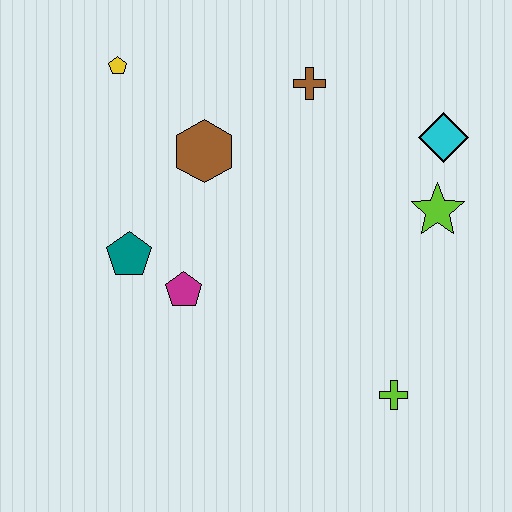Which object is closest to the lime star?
The cyan diamond is closest to the lime star.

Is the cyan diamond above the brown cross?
No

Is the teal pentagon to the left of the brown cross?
Yes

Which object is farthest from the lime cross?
The yellow pentagon is farthest from the lime cross.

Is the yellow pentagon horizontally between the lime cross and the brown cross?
No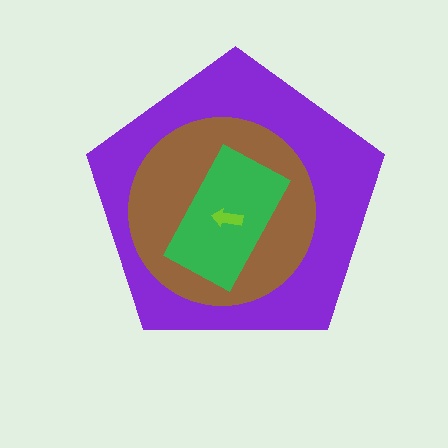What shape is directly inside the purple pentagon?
The brown circle.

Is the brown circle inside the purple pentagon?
Yes.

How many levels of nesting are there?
4.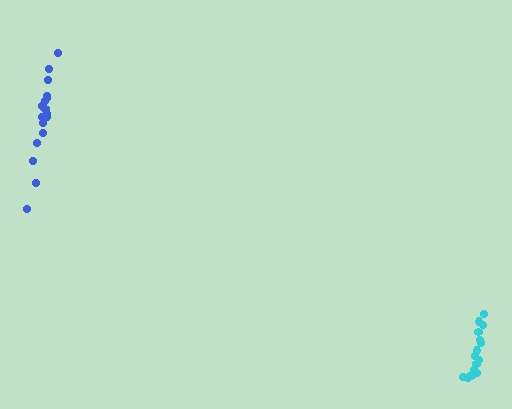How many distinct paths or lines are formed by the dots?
There are 2 distinct paths.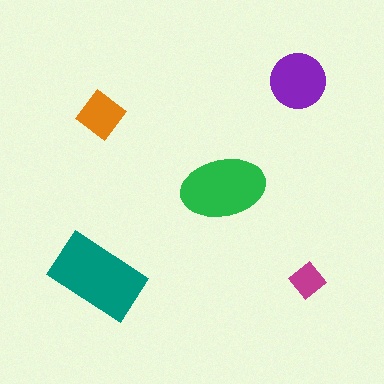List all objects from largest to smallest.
The teal rectangle, the green ellipse, the purple circle, the orange diamond, the magenta diamond.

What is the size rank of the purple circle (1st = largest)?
3rd.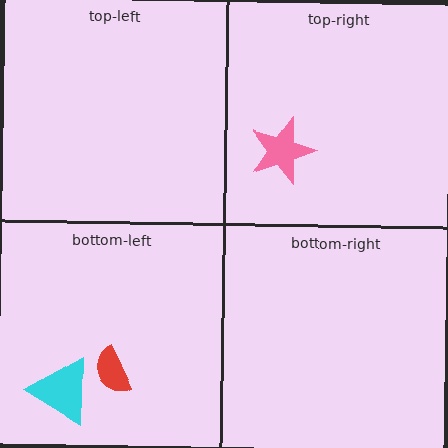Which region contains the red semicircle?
The bottom-left region.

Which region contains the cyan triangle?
The bottom-left region.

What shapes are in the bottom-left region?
The cyan triangle, the red semicircle.